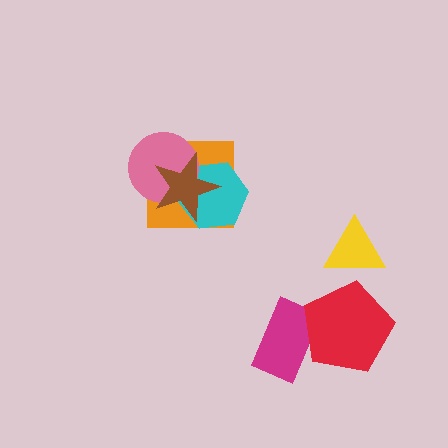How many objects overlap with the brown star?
3 objects overlap with the brown star.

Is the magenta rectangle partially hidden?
Yes, it is partially covered by another shape.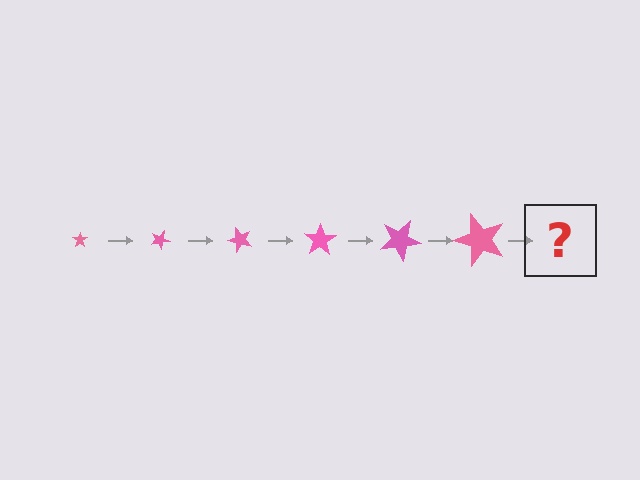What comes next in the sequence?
The next element should be a star, larger than the previous one and rotated 150 degrees from the start.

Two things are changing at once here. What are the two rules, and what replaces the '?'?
The two rules are that the star grows larger each step and it rotates 25 degrees each step. The '?' should be a star, larger than the previous one and rotated 150 degrees from the start.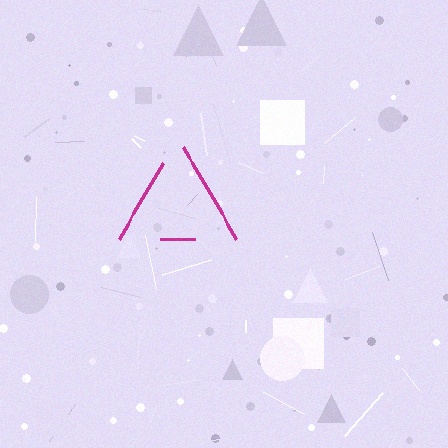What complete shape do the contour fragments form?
The contour fragments form a triangle.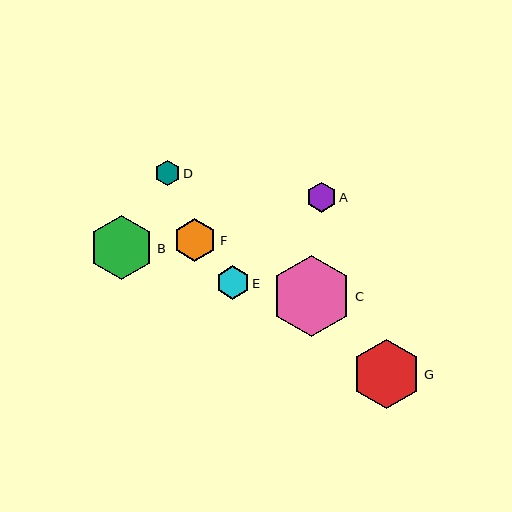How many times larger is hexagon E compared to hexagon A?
Hexagon E is approximately 1.1 times the size of hexagon A.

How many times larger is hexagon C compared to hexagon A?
Hexagon C is approximately 2.7 times the size of hexagon A.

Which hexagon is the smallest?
Hexagon D is the smallest with a size of approximately 25 pixels.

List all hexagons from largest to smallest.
From largest to smallest: C, G, B, F, E, A, D.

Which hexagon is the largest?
Hexagon C is the largest with a size of approximately 81 pixels.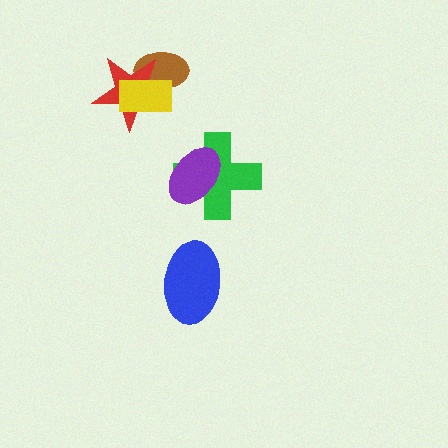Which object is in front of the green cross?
The purple ellipse is in front of the green cross.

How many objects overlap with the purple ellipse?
1 object overlaps with the purple ellipse.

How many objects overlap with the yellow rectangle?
2 objects overlap with the yellow rectangle.